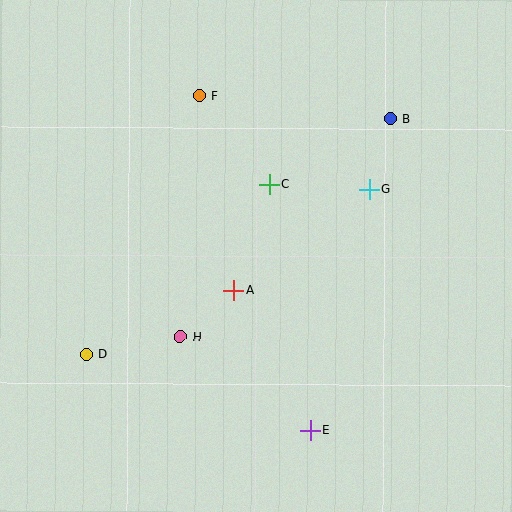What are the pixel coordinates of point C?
Point C is at (270, 184).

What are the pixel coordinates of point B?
Point B is at (390, 118).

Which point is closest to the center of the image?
Point A at (233, 290) is closest to the center.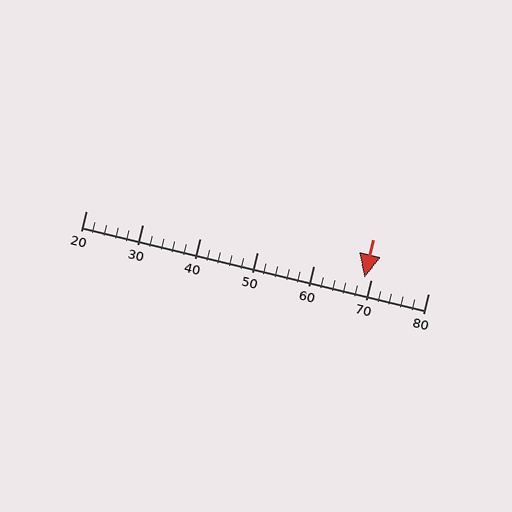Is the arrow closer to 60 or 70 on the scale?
The arrow is closer to 70.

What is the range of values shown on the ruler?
The ruler shows values from 20 to 80.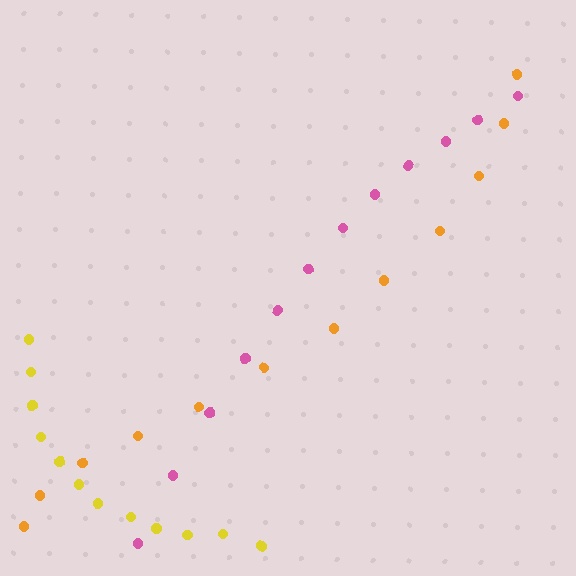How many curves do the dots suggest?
There are 3 distinct paths.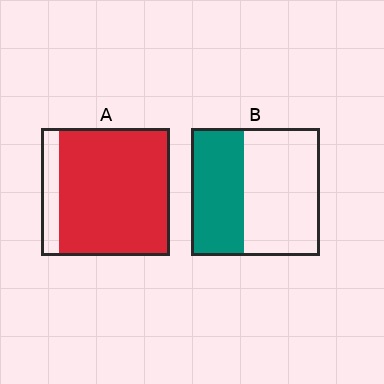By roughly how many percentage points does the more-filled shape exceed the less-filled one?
By roughly 45 percentage points (A over B).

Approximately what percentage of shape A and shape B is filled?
A is approximately 85% and B is approximately 40%.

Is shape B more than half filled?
No.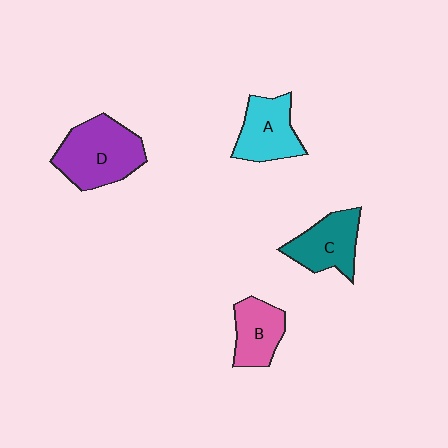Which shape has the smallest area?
Shape B (pink).